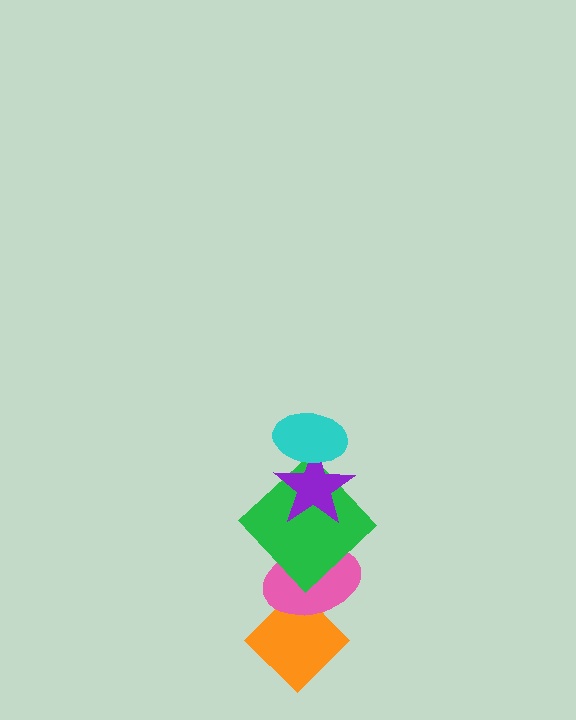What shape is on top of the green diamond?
The purple star is on top of the green diamond.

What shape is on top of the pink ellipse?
The green diamond is on top of the pink ellipse.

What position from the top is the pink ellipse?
The pink ellipse is 4th from the top.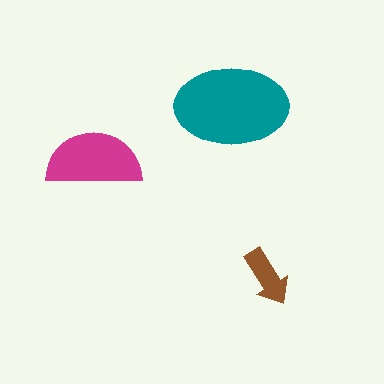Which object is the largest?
The teal ellipse.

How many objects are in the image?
There are 3 objects in the image.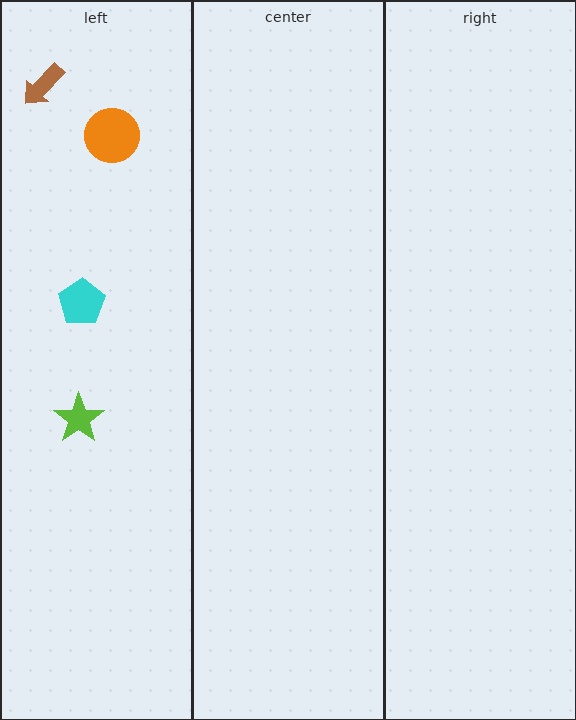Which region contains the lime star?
The left region.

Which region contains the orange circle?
The left region.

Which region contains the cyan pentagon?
The left region.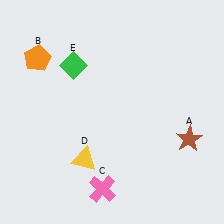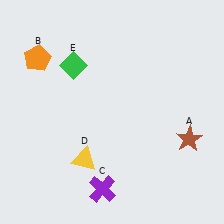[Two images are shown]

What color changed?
The cross (C) changed from pink in Image 1 to purple in Image 2.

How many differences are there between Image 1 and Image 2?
There is 1 difference between the two images.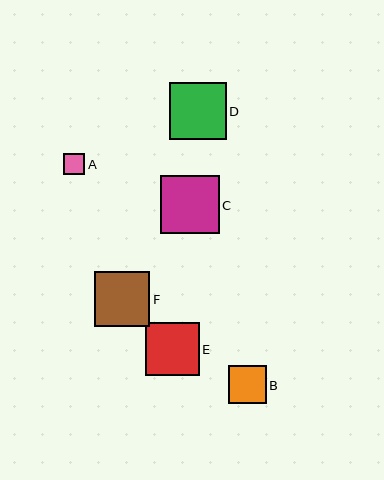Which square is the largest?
Square C is the largest with a size of approximately 58 pixels.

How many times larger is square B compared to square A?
Square B is approximately 1.8 times the size of square A.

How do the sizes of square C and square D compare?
Square C and square D are approximately the same size.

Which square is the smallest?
Square A is the smallest with a size of approximately 21 pixels.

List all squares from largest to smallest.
From largest to smallest: C, D, F, E, B, A.